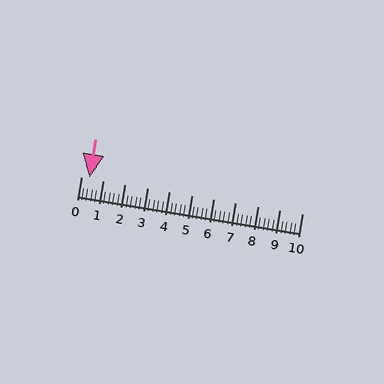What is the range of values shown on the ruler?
The ruler shows values from 0 to 10.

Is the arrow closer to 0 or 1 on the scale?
The arrow is closer to 0.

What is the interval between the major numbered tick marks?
The major tick marks are spaced 1 units apart.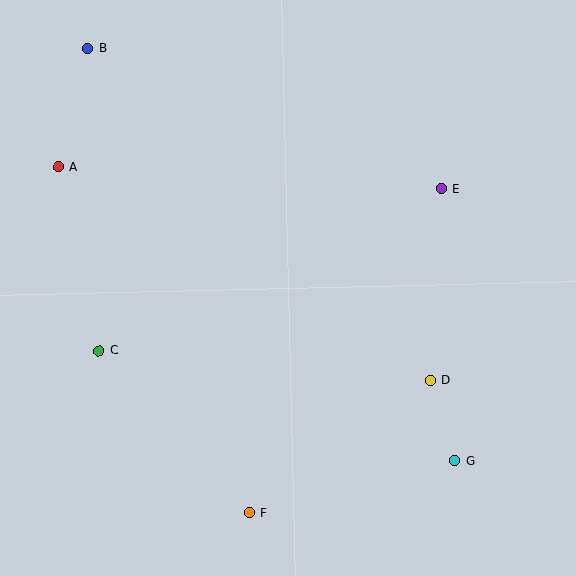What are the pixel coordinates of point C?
Point C is at (99, 351).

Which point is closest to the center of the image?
Point D at (431, 380) is closest to the center.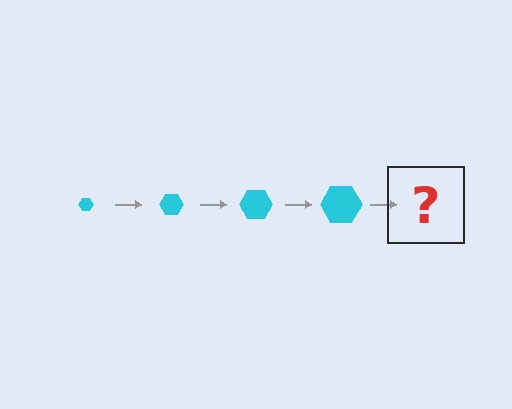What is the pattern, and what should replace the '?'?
The pattern is that the hexagon gets progressively larger each step. The '?' should be a cyan hexagon, larger than the previous one.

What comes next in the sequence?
The next element should be a cyan hexagon, larger than the previous one.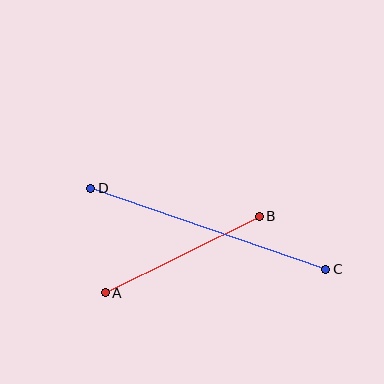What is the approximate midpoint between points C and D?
The midpoint is at approximately (208, 229) pixels.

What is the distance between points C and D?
The distance is approximately 249 pixels.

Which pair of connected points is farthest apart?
Points C and D are farthest apart.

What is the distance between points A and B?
The distance is approximately 172 pixels.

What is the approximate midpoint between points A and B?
The midpoint is at approximately (182, 254) pixels.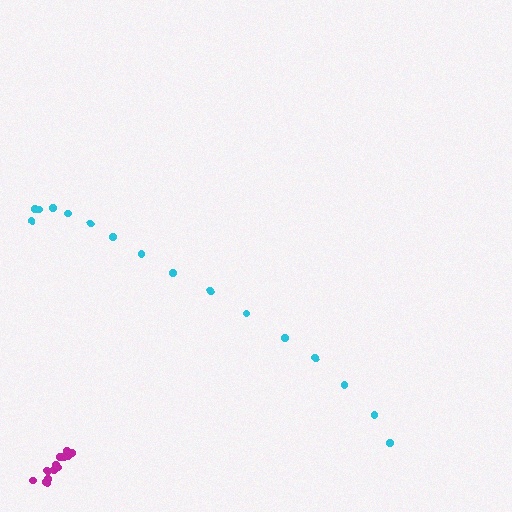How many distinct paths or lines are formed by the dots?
There are 2 distinct paths.